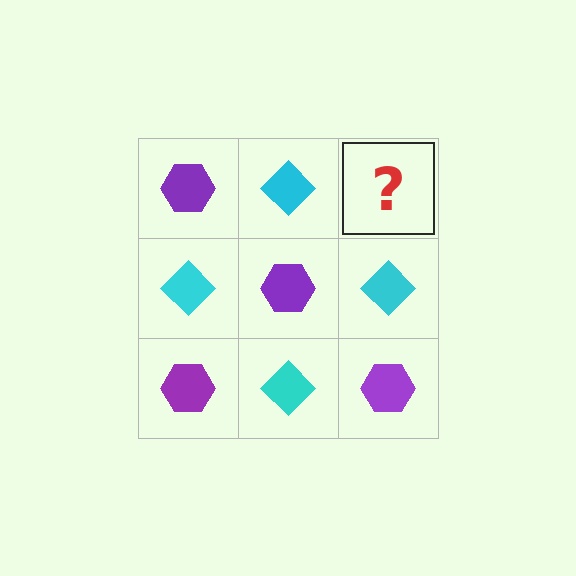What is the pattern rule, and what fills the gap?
The rule is that it alternates purple hexagon and cyan diamond in a checkerboard pattern. The gap should be filled with a purple hexagon.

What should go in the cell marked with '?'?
The missing cell should contain a purple hexagon.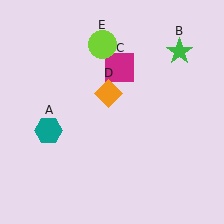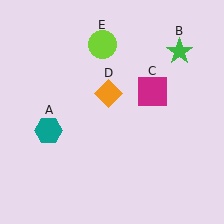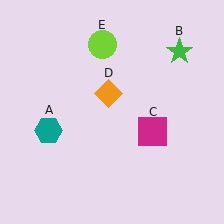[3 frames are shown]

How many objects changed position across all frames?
1 object changed position: magenta square (object C).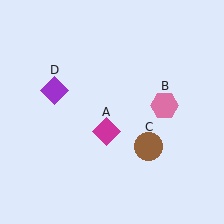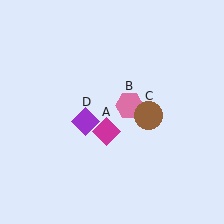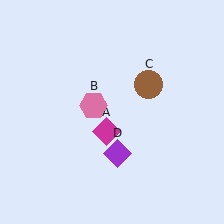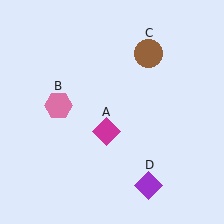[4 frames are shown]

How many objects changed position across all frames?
3 objects changed position: pink hexagon (object B), brown circle (object C), purple diamond (object D).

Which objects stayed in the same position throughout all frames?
Magenta diamond (object A) remained stationary.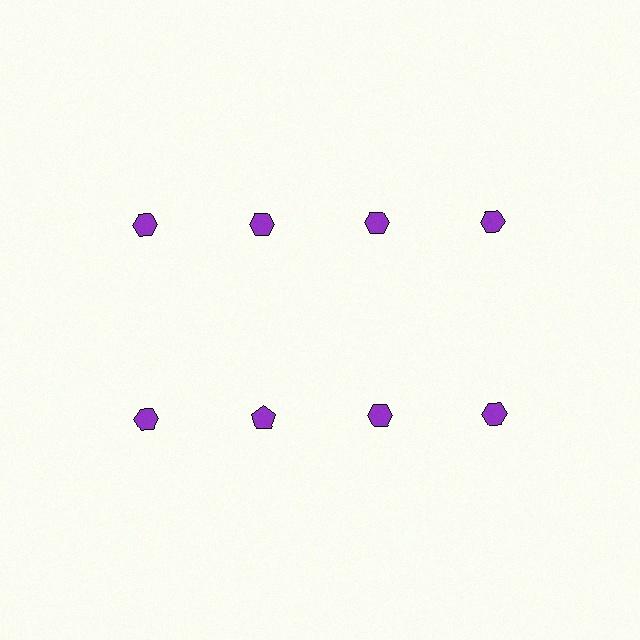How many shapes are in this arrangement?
There are 8 shapes arranged in a grid pattern.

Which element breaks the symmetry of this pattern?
The purple pentagon in the second row, second from left column breaks the symmetry. All other shapes are purple hexagons.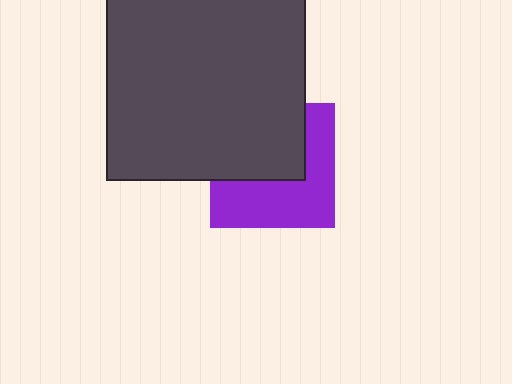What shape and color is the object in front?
The object in front is a dark gray square.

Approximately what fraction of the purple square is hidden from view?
Roughly 48% of the purple square is hidden behind the dark gray square.